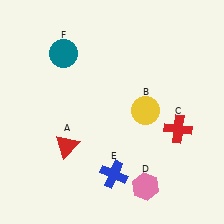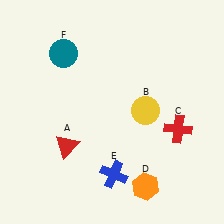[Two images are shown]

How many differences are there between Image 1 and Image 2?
There is 1 difference between the two images.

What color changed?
The hexagon (D) changed from pink in Image 1 to orange in Image 2.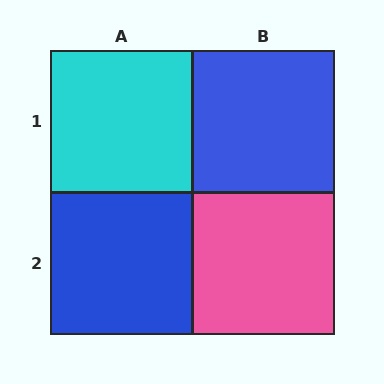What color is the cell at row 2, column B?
Pink.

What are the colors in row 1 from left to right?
Cyan, blue.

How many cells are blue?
2 cells are blue.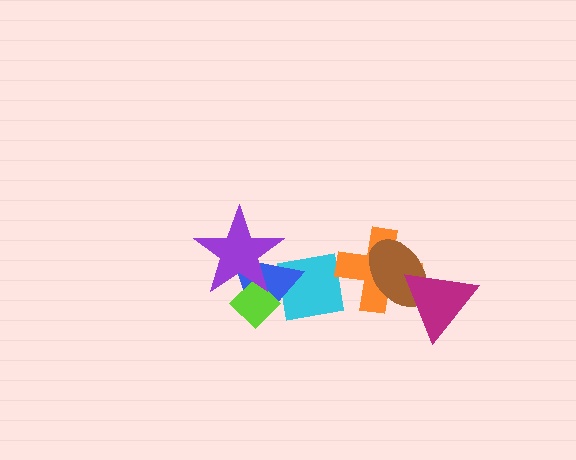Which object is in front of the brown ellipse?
The magenta triangle is in front of the brown ellipse.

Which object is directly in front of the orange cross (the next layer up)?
The brown ellipse is directly in front of the orange cross.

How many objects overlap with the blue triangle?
3 objects overlap with the blue triangle.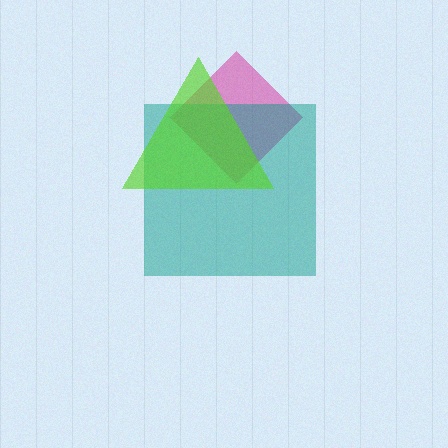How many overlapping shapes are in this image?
There are 3 overlapping shapes in the image.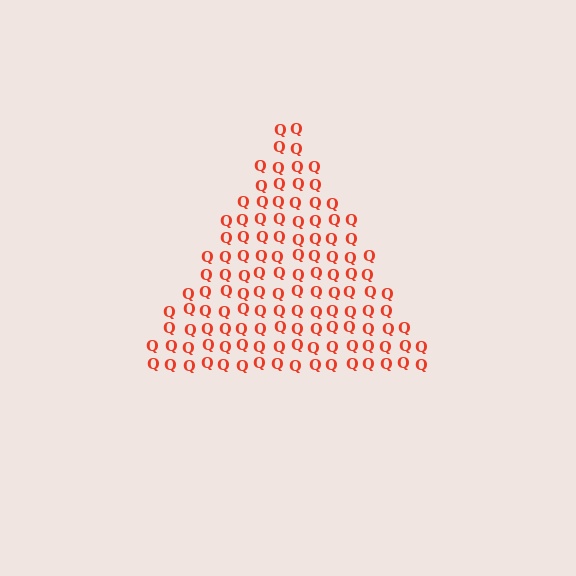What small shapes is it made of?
It is made of small letter Q's.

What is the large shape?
The large shape is a triangle.